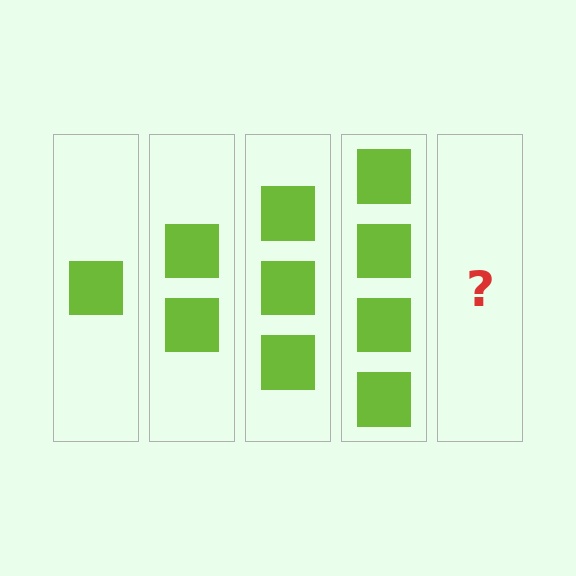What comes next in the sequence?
The next element should be 5 squares.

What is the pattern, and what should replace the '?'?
The pattern is that each step adds one more square. The '?' should be 5 squares.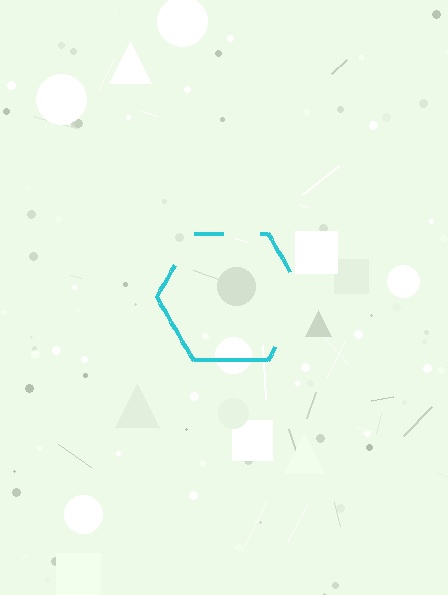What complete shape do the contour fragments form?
The contour fragments form a hexagon.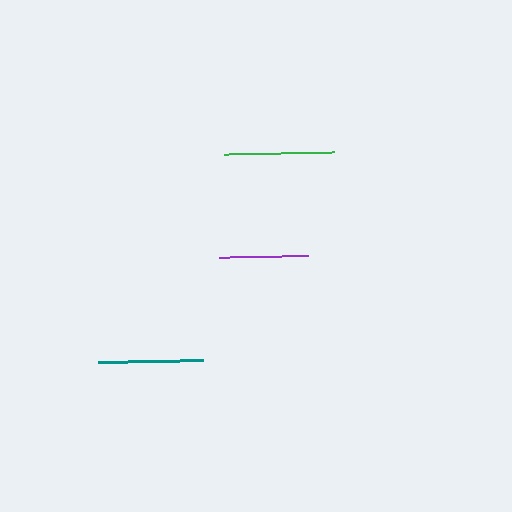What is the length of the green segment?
The green segment is approximately 111 pixels long.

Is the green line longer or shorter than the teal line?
The green line is longer than the teal line.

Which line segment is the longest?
The green line is the longest at approximately 111 pixels.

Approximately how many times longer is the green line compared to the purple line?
The green line is approximately 1.2 times the length of the purple line.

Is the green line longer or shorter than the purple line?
The green line is longer than the purple line.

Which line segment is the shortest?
The purple line is the shortest at approximately 89 pixels.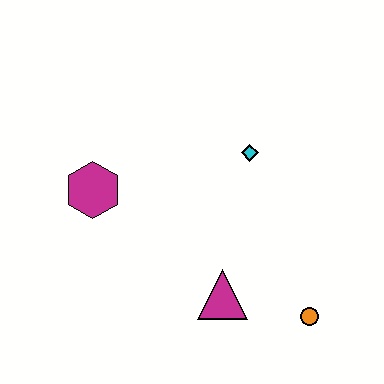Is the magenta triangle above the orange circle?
Yes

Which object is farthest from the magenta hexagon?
The orange circle is farthest from the magenta hexagon.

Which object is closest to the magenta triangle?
The orange circle is closest to the magenta triangle.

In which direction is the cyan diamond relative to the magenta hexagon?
The cyan diamond is to the right of the magenta hexagon.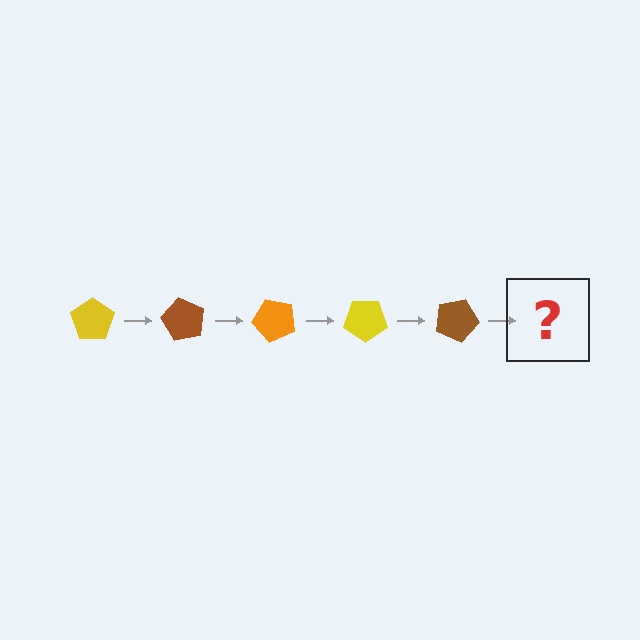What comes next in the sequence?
The next element should be an orange pentagon, rotated 300 degrees from the start.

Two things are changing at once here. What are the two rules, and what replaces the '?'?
The two rules are that it rotates 60 degrees each step and the color cycles through yellow, brown, and orange. The '?' should be an orange pentagon, rotated 300 degrees from the start.